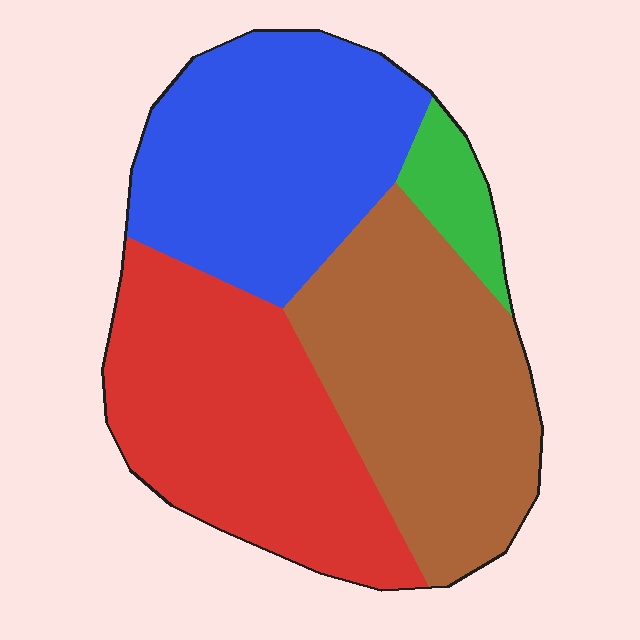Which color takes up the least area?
Green, at roughly 5%.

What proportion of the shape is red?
Red covers about 30% of the shape.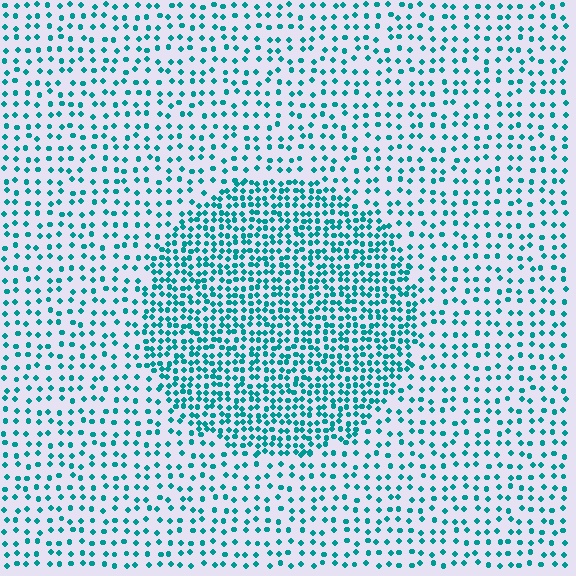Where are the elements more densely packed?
The elements are more densely packed inside the circle boundary.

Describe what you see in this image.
The image contains small teal elements arranged at two different densities. A circle-shaped region is visible where the elements are more densely packed than the surrounding area.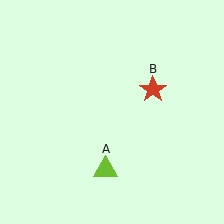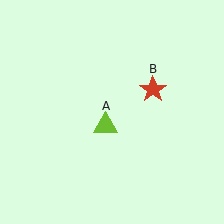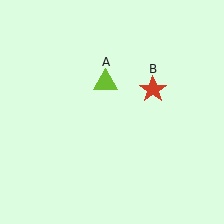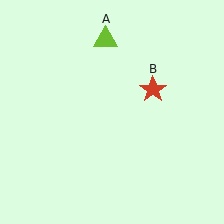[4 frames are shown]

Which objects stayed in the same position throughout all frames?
Red star (object B) remained stationary.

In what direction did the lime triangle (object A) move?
The lime triangle (object A) moved up.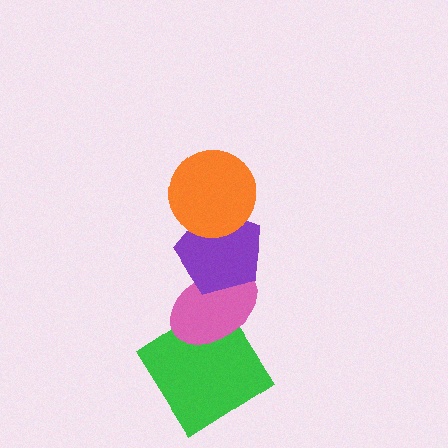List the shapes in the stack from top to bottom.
From top to bottom: the orange circle, the purple pentagon, the pink ellipse, the green diamond.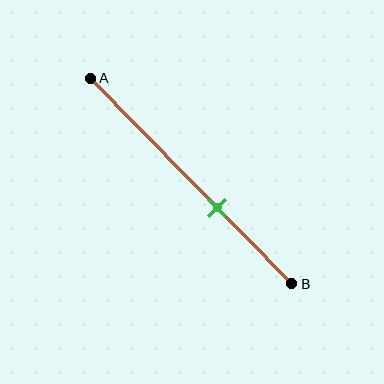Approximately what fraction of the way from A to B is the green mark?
The green mark is approximately 65% of the way from A to B.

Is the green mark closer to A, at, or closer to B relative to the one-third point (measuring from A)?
The green mark is closer to point B than the one-third point of segment AB.